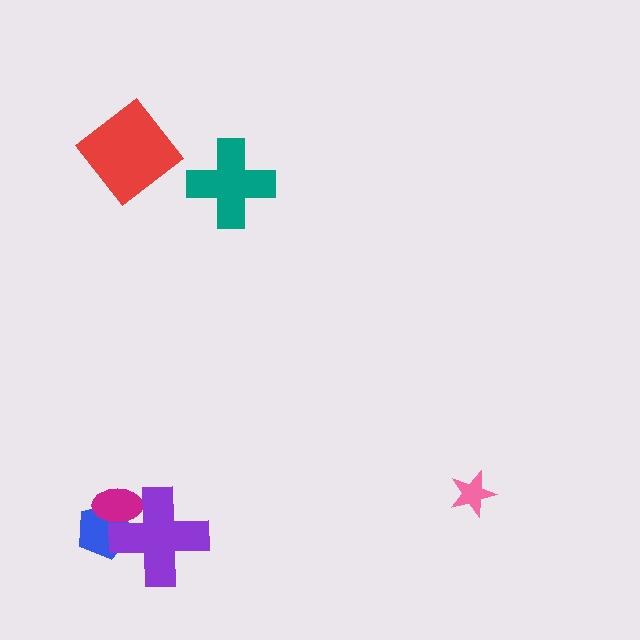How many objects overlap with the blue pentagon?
2 objects overlap with the blue pentagon.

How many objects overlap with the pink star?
0 objects overlap with the pink star.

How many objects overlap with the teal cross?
0 objects overlap with the teal cross.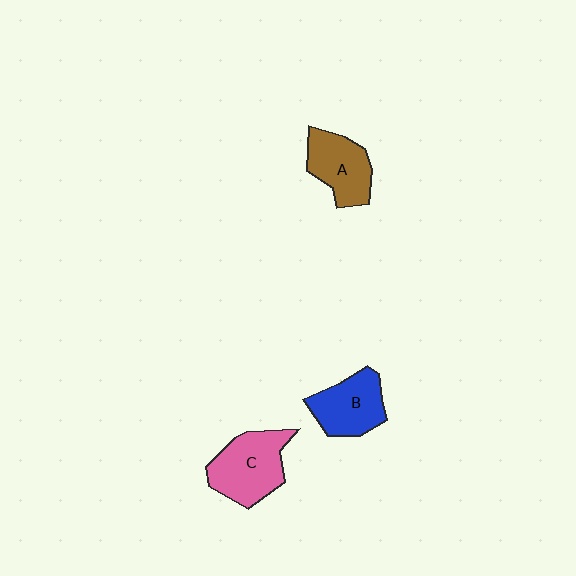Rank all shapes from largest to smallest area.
From largest to smallest: C (pink), B (blue), A (brown).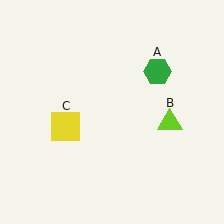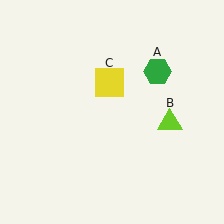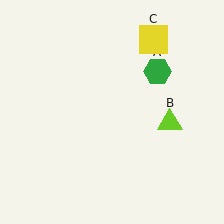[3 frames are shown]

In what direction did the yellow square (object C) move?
The yellow square (object C) moved up and to the right.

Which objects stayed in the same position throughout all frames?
Green hexagon (object A) and lime triangle (object B) remained stationary.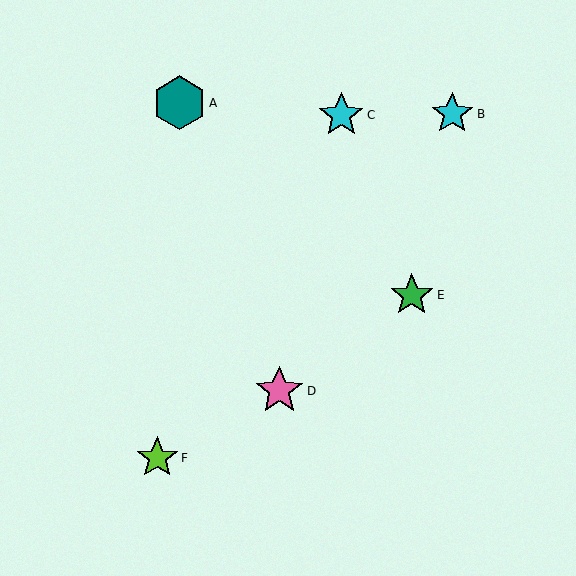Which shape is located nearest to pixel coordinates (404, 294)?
The green star (labeled E) at (412, 295) is nearest to that location.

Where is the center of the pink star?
The center of the pink star is at (279, 391).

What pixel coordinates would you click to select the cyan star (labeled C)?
Click at (341, 115) to select the cyan star C.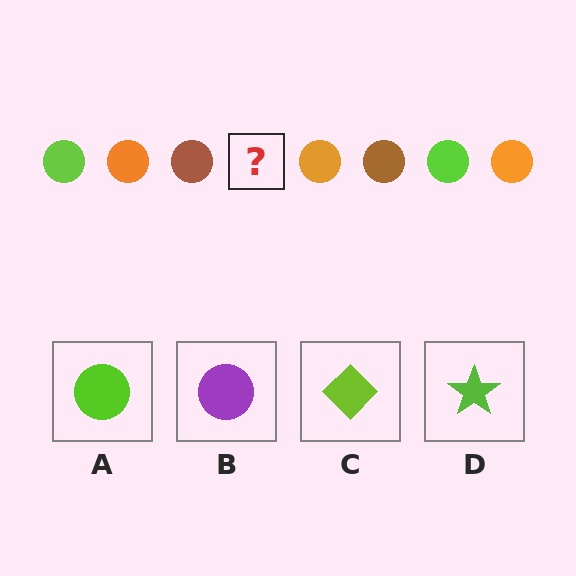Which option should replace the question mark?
Option A.